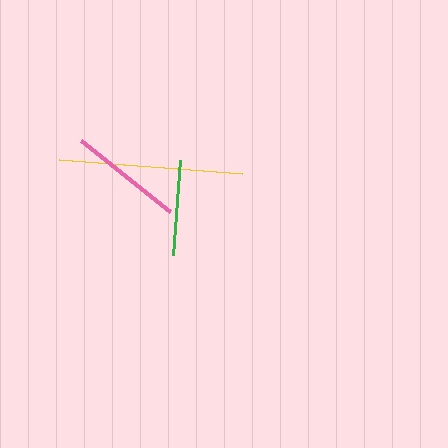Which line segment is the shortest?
The green line is the shortest at approximately 96 pixels.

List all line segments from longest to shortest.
From longest to shortest: yellow, pink, green.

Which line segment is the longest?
The yellow line is the longest at approximately 183 pixels.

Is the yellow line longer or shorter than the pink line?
The yellow line is longer than the pink line.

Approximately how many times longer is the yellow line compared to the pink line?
The yellow line is approximately 1.6 times the length of the pink line.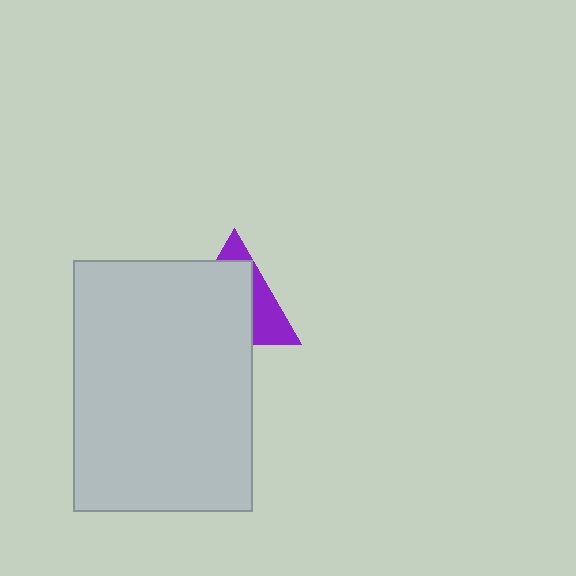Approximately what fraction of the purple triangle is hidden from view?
Roughly 67% of the purple triangle is hidden behind the light gray rectangle.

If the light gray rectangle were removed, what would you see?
You would see the complete purple triangle.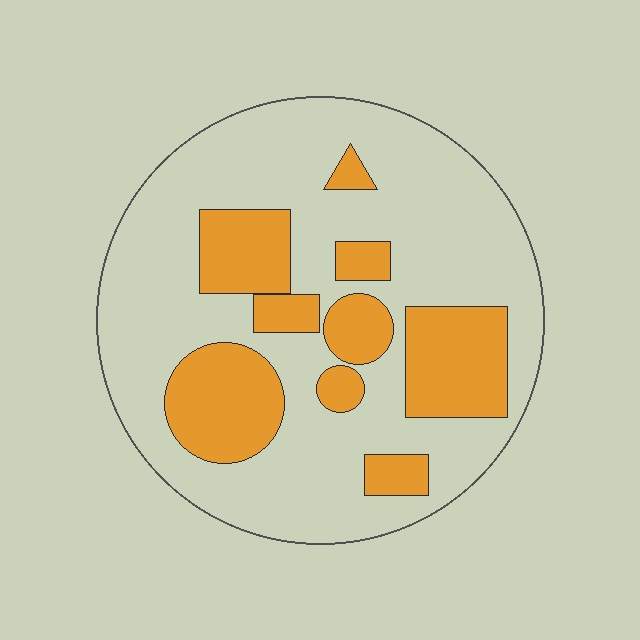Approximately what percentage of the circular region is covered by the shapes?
Approximately 30%.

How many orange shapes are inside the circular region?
9.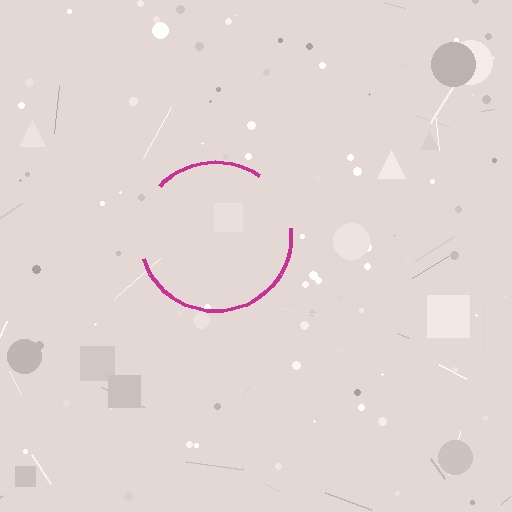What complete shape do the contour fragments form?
The contour fragments form a circle.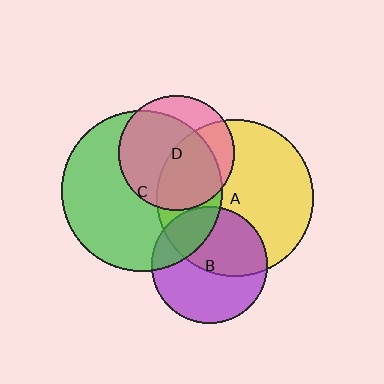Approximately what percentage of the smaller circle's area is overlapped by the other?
Approximately 75%.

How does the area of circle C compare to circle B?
Approximately 1.9 times.